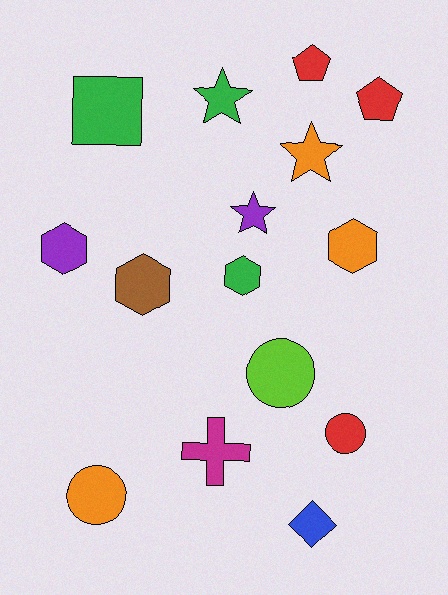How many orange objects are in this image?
There are 3 orange objects.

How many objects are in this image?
There are 15 objects.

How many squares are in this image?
There is 1 square.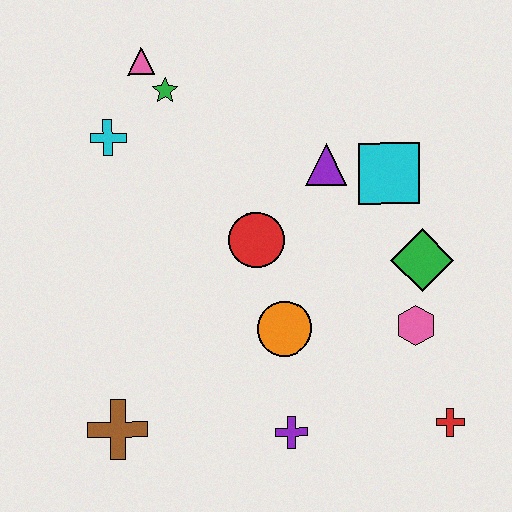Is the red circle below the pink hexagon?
No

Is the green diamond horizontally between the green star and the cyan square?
No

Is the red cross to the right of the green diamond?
Yes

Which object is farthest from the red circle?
The red cross is farthest from the red circle.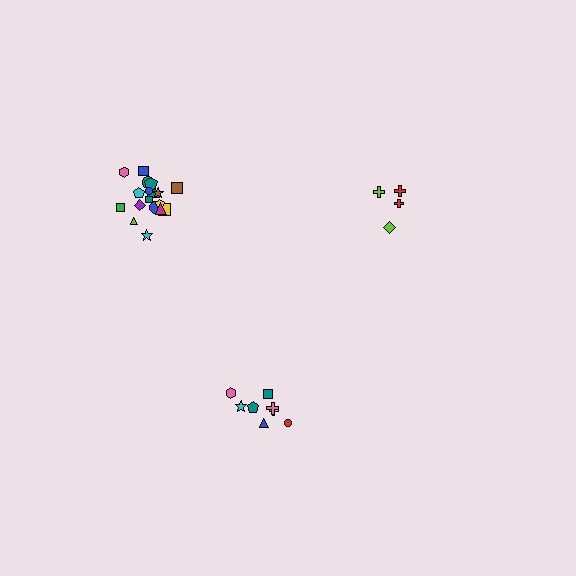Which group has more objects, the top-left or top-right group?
The top-left group.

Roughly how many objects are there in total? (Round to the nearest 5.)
Roughly 30 objects in total.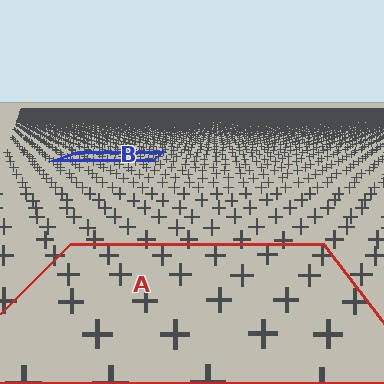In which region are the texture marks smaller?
The texture marks are smaller in region B, because it is farther away.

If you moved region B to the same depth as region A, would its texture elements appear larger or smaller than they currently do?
They would appear larger. At a closer depth, the same texture elements are projected at a bigger on-screen size.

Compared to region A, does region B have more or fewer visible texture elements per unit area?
Region B has more texture elements per unit area — they are packed more densely because it is farther away.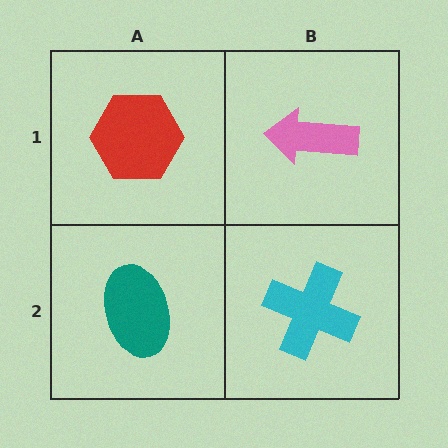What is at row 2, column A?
A teal ellipse.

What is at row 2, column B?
A cyan cross.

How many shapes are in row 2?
2 shapes.